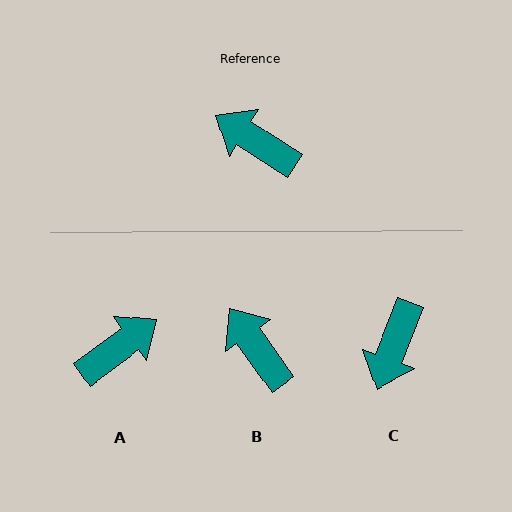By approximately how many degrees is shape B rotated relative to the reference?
Approximately 22 degrees clockwise.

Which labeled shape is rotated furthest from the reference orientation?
A, about 111 degrees away.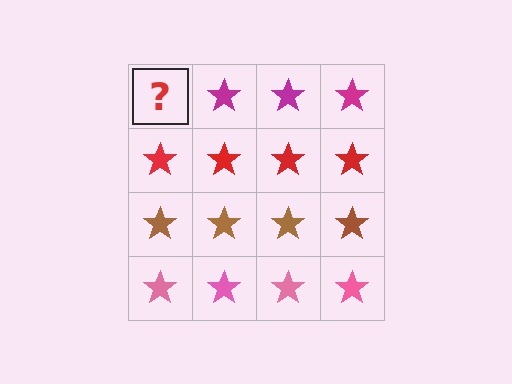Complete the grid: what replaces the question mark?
The question mark should be replaced with a magenta star.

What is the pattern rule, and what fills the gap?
The rule is that each row has a consistent color. The gap should be filled with a magenta star.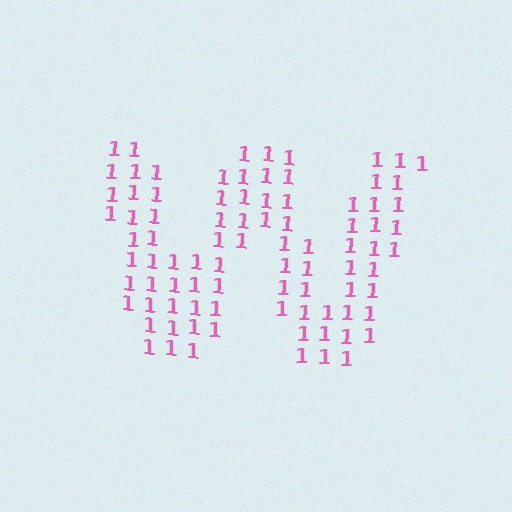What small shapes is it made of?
It is made of small digit 1's.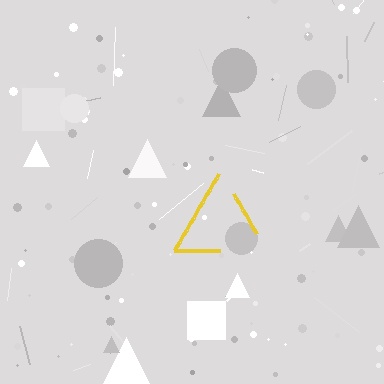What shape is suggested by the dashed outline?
The dashed outline suggests a triangle.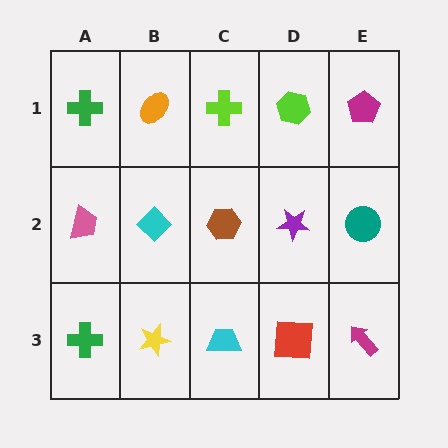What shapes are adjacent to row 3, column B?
A cyan diamond (row 2, column B), a green cross (row 3, column A), a cyan trapezoid (row 3, column C).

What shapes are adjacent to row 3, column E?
A teal circle (row 2, column E), a red square (row 3, column D).